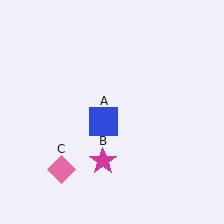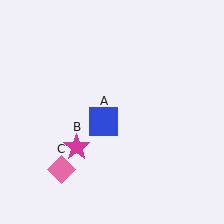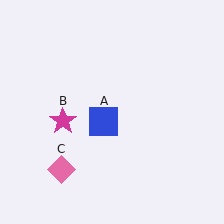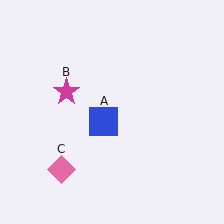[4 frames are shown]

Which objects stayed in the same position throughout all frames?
Blue square (object A) and pink diamond (object C) remained stationary.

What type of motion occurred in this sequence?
The magenta star (object B) rotated clockwise around the center of the scene.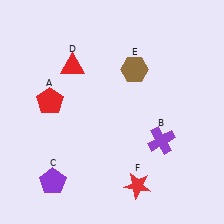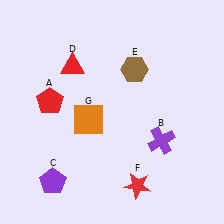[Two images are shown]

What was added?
An orange square (G) was added in Image 2.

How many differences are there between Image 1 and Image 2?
There is 1 difference between the two images.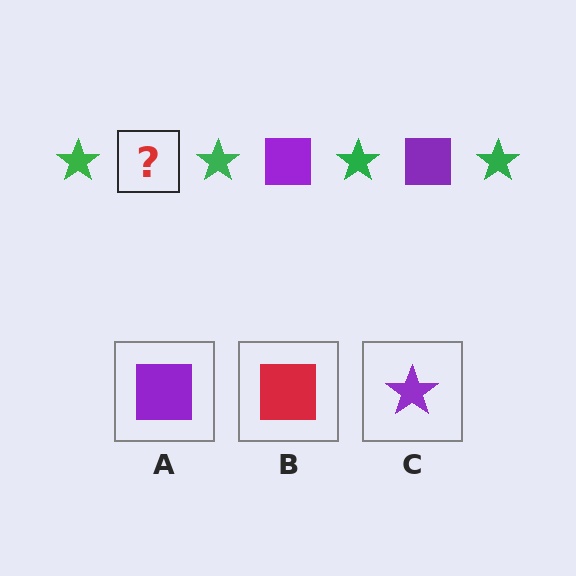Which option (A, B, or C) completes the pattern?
A.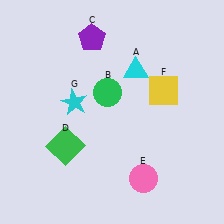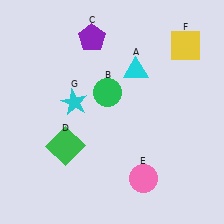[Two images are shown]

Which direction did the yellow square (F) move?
The yellow square (F) moved up.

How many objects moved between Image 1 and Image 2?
1 object moved between the two images.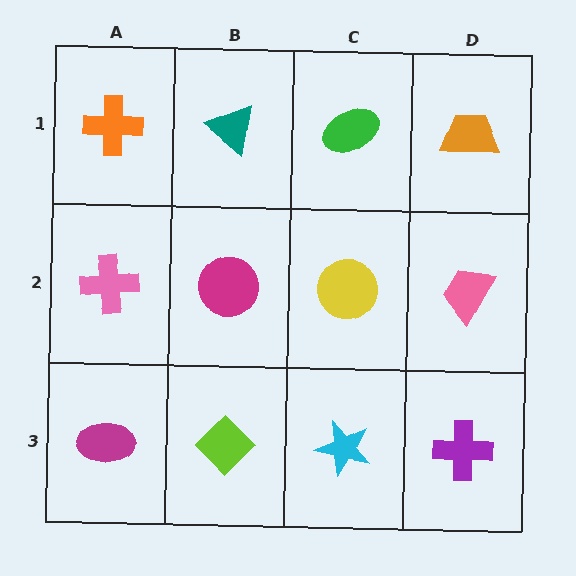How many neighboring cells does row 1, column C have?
3.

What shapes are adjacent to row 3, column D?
A pink trapezoid (row 2, column D), a cyan star (row 3, column C).